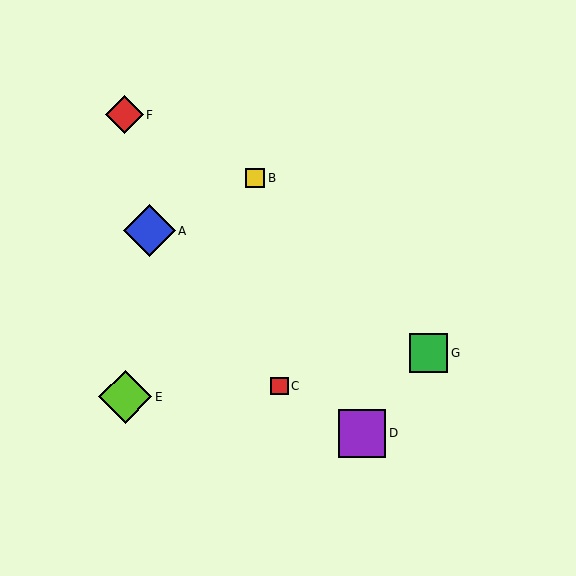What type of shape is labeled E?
Shape E is a lime diamond.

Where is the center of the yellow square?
The center of the yellow square is at (255, 178).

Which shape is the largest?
The lime diamond (labeled E) is the largest.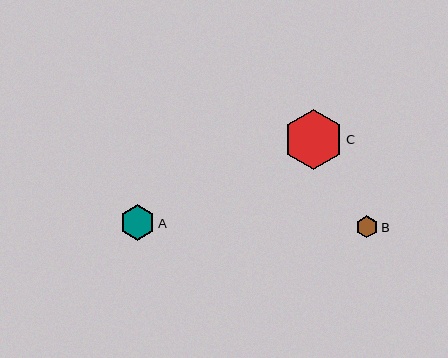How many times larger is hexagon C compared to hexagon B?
Hexagon C is approximately 2.7 times the size of hexagon B.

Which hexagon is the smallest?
Hexagon B is the smallest with a size of approximately 22 pixels.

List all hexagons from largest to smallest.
From largest to smallest: C, A, B.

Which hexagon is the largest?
Hexagon C is the largest with a size of approximately 60 pixels.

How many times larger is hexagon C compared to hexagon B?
Hexagon C is approximately 2.7 times the size of hexagon B.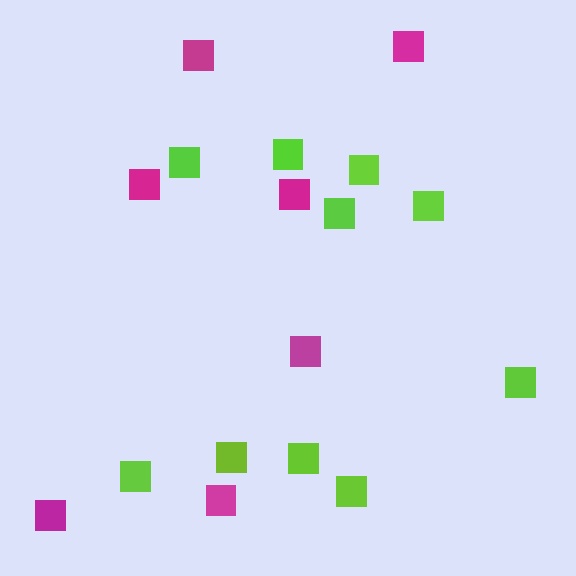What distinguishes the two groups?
There are 2 groups: one group of magenta squares (7) and one group of lime squares (10).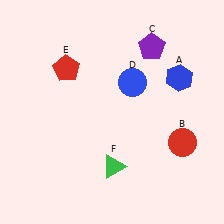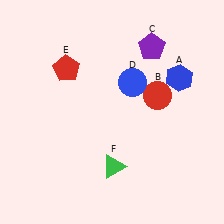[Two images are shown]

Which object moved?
The red circle (B) moved up.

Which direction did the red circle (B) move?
The red circle (B) moved up.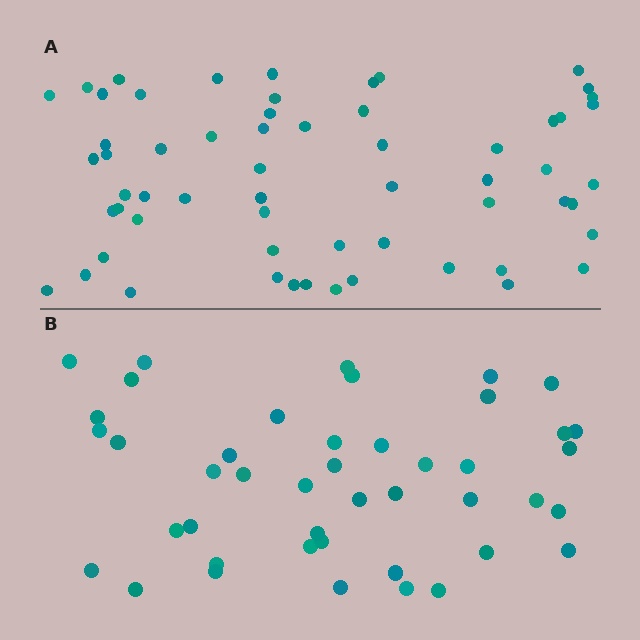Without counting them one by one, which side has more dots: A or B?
Region A (the top region) has more dots.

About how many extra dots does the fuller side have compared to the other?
Region A has approximately 15 more dots than region B.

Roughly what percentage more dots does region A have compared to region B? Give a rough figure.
About 35% more.